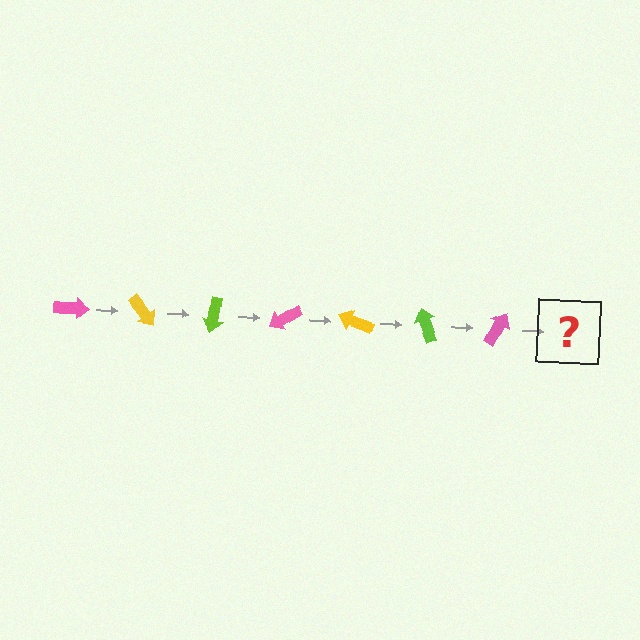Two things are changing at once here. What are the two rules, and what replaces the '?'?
The two rules are that it rotates 50 degrees each step and the color cycles through pink, yellow, and lime. The '?' should be a yellow arrow, rotated 350 degrees from the start.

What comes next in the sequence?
The next element should be a yellow arrow, rotated 350 degrees from the start.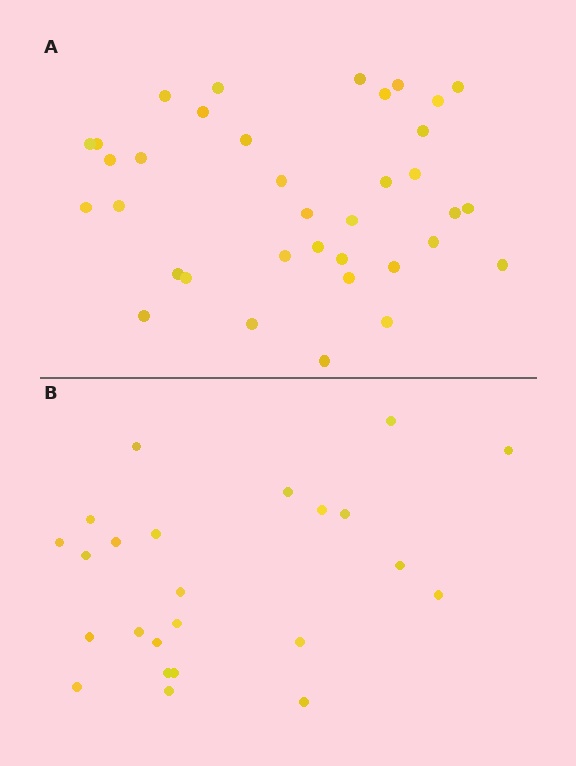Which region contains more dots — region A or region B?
Region A (the top region) has more dots.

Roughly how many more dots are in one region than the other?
Region A has roughly 12 or so more dots than region B.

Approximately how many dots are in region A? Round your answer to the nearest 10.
About 40 dots. (The exact count is 36, which rounds to 40.)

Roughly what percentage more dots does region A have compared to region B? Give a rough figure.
About 50% more.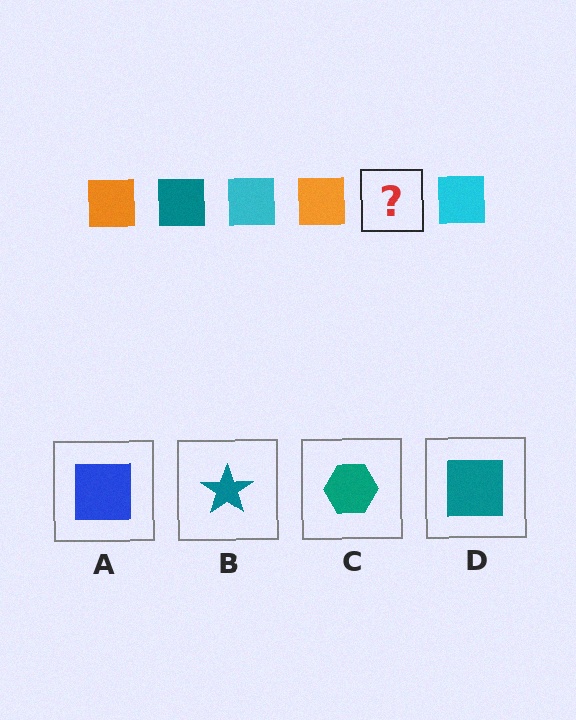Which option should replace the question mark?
Option D.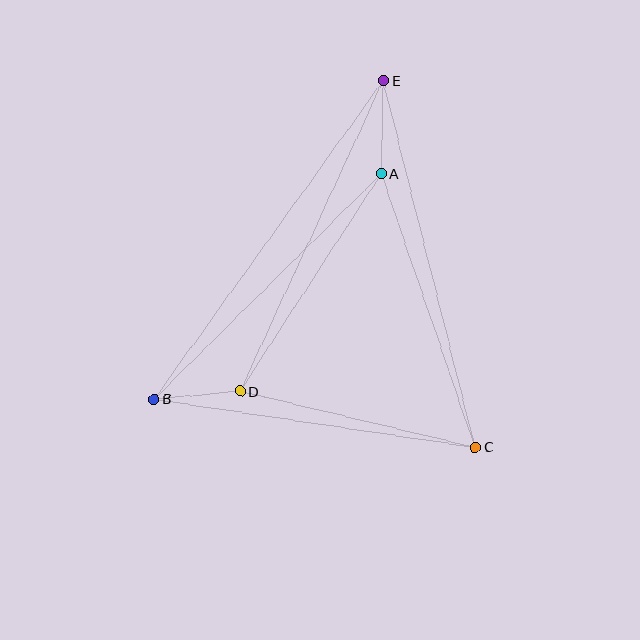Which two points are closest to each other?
Points B and D are closest to each other.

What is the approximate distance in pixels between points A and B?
The distance between A and B is approximately 320 pixels.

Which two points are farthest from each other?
Points B and E are farthest from each other.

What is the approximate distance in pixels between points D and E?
The distance between D and E is approximately 342 pixels.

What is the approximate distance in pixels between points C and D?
The distance between C and D is approximately 242 pixels.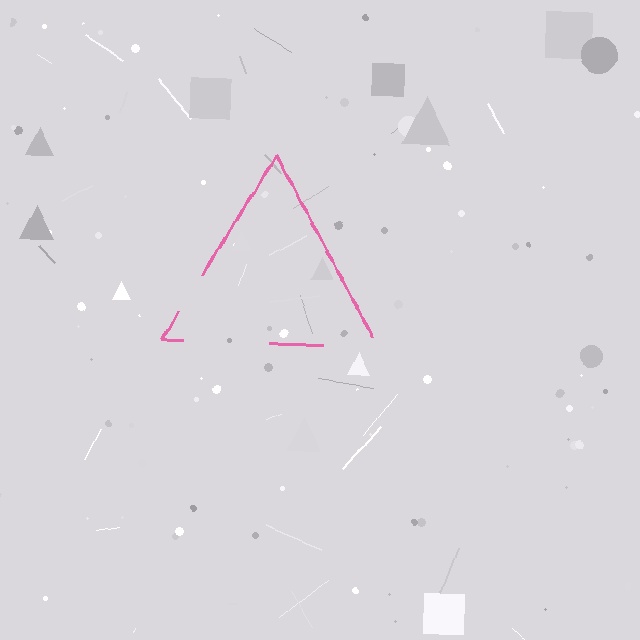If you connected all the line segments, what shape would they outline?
They would outline a triangle.